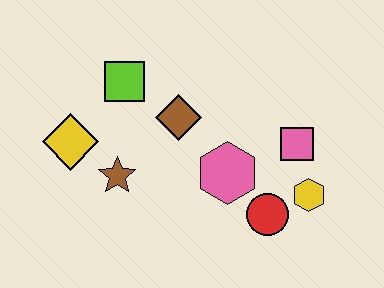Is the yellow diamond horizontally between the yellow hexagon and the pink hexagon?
No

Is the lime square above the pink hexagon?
Yes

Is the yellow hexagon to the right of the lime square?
Yes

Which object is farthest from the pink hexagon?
The yellow diamond is farthest from the pink hexagon.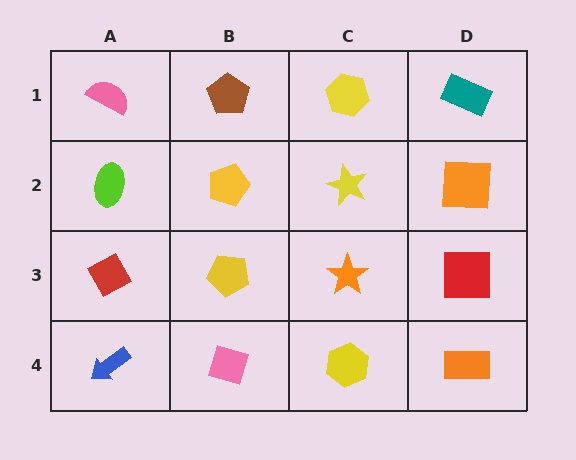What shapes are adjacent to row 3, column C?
A yellow star (row 2, column C), a yellow hexagon (row 4, column C), a yellow pentagon (row 3, column B), a red square (row 3, column D).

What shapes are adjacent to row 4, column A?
A red diamond (row 3, column A), a pink diamond (row 4, column B).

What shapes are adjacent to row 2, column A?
A pink semicircle (row 1, column A), a red diamond (row 3, column A), a yellow pentagon (row 2, column B).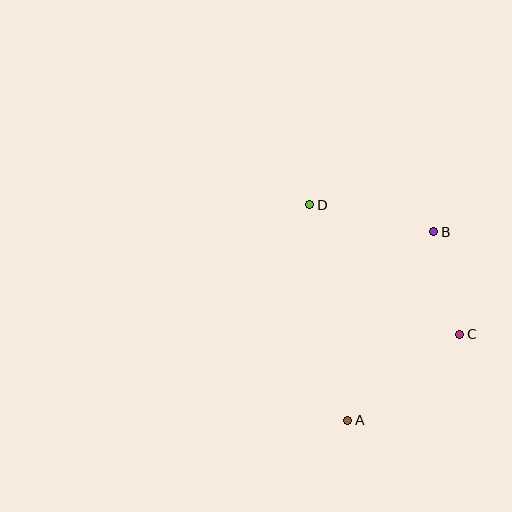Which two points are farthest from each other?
Points A and D are farthest from each other.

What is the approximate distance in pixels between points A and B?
The distance between A and B is approximately 207 pixels.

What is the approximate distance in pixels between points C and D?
The distance between C and D is approximately 198 pixels.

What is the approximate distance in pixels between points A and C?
The distance between A and C is approximately 141 pixels.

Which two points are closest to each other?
Points B and C are closest to each other.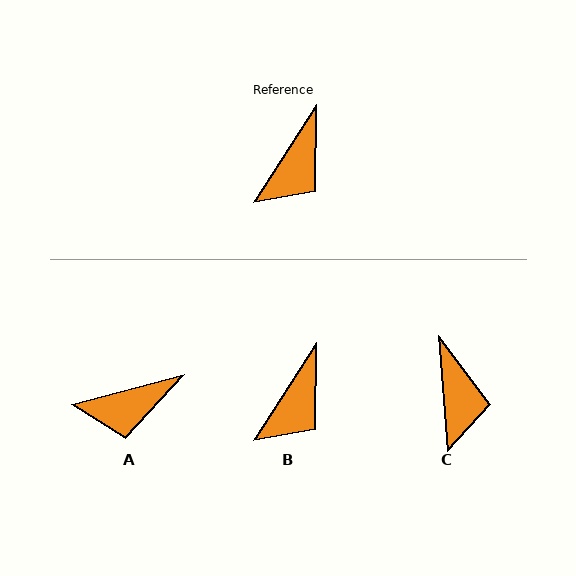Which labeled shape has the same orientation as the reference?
B.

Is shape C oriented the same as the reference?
No, it is off by about 38 degrees.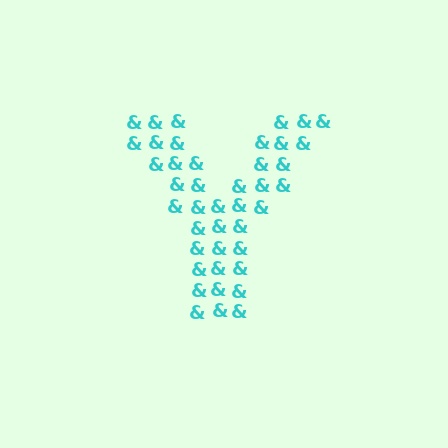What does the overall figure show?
The overall figure shows the letter Y.